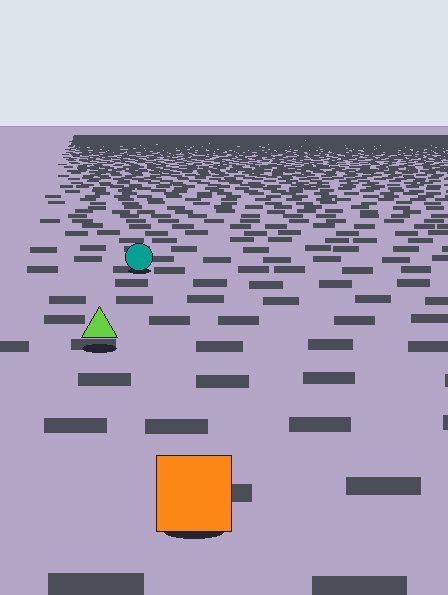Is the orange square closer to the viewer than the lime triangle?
Yes. The orange square is closer — you can tell from the texture gradient: the ground texture is coarser near it.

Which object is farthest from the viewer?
The teal circle is farthest from the viewer. It appears smaller and the ground texture around it is denser.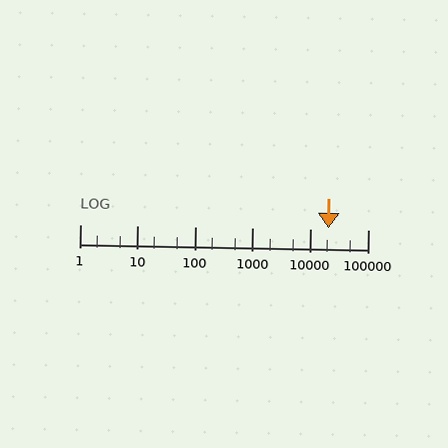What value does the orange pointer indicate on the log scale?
The pointer indicates approximately 21000.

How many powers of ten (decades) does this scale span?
The scale spans 5 decades, from 1 to 100000.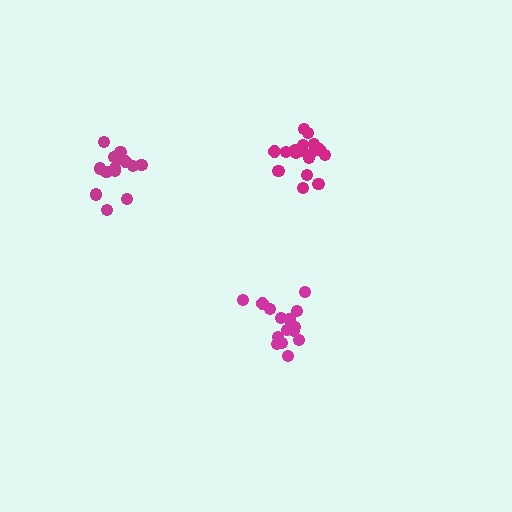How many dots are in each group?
Group 1: 15 dots, Group 2: 15 dots, Group 3: 17 dots (47 total).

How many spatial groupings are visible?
There are 3 spatial groupings.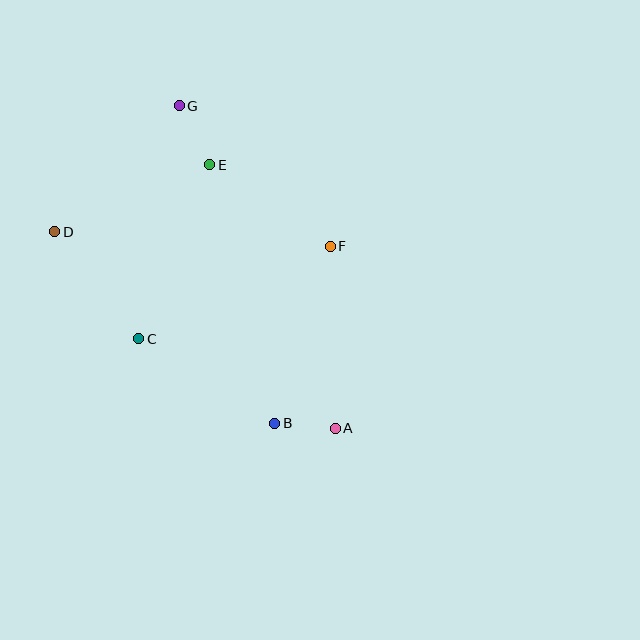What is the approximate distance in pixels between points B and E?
The distance between B and E is approximately 267 pixels.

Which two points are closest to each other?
Points A and B are closest to each other.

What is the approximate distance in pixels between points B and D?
The distance between B and D is approximately 292 pixels.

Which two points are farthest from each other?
Points A and G are farthest from each other.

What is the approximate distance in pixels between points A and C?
The distance between A and C is approximately 216 pixels.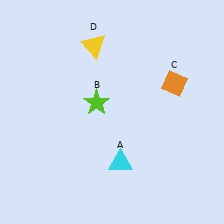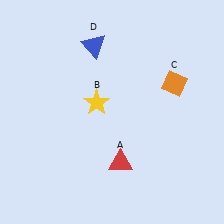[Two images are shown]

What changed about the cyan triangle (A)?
In Image 1, A is cyan. In Image 2, it changed to red.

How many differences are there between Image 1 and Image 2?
There are 3 differences between the two images.